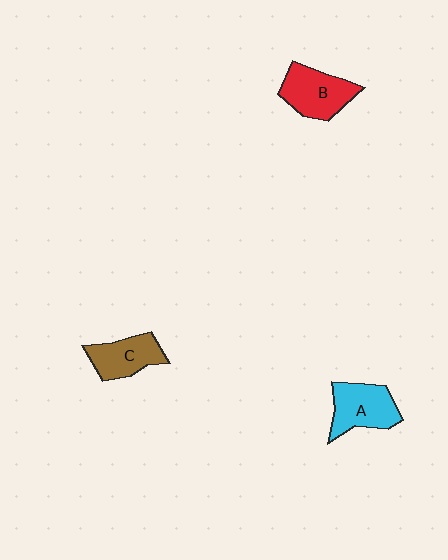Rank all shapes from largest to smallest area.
From largest to smallest: B (red), A (cyan), C (brown).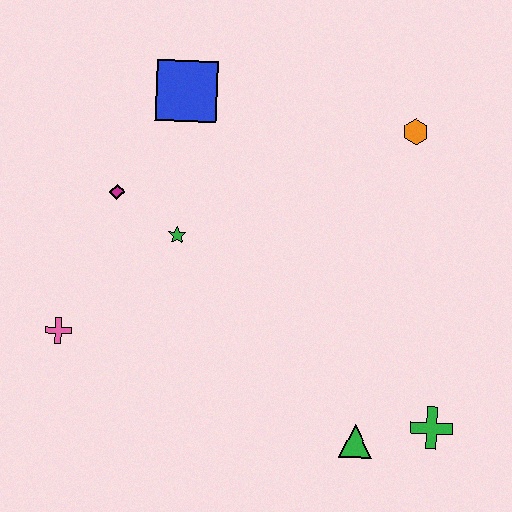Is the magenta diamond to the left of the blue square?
Yes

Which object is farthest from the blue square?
The green cross is farthest from the blue square.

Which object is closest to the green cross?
The green triangle is closest to the green cross.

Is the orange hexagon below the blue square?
Yes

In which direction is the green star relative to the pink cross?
The green star is to the right of the pink cross.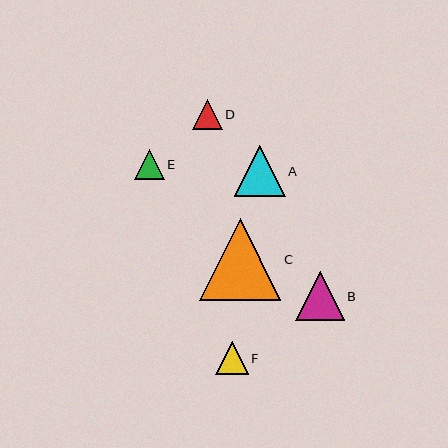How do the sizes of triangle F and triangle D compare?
Triangle F and triangle D are approximately the same size.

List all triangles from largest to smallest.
From largest to smallest: C, A, B, F, D, E.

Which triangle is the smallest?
Triangle E is the smallest with a size of approximately 30 pixels.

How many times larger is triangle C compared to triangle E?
Triangle C is approximately 2.8 times the size of triangle E.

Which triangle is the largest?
Triangle C is the largest with a size of approximately 81 pixels.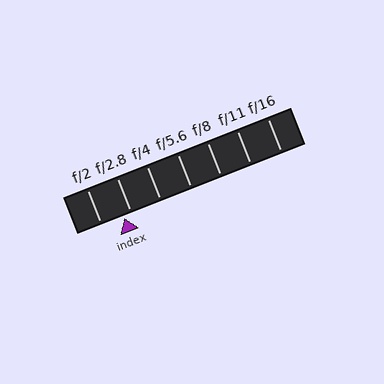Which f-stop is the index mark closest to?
The index mark is closest to f/2.8.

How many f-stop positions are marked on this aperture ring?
There are 7 f-stop positions marked.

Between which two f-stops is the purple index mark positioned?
The index mark is between f/2 and f/2.8.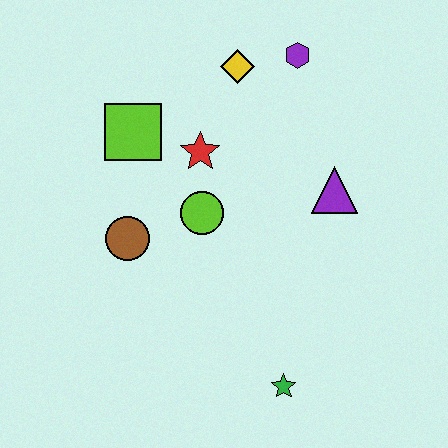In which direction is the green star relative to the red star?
The green star is below the red star.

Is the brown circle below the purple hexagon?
Yes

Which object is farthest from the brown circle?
The purple hexagon is farthest from the brown circle.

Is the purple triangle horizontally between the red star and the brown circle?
No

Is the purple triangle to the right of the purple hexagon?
Yes